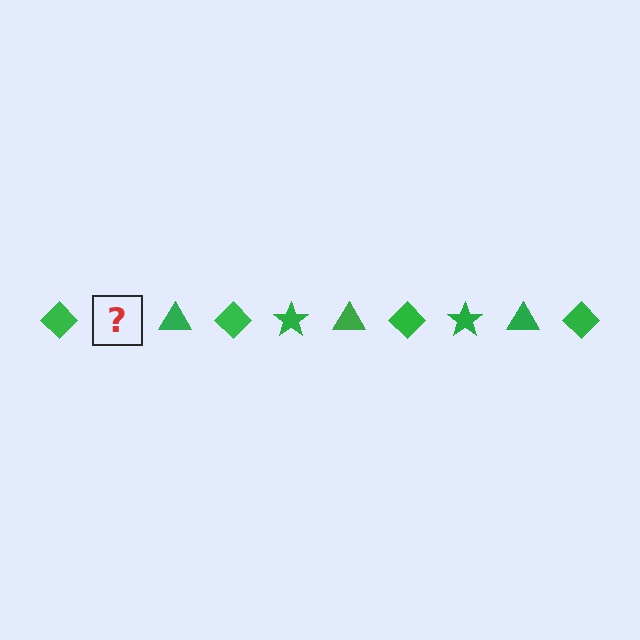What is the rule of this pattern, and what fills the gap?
The rule is that the pattern cycles through diamond, star, triangle shapes in green. The gap should be filled with a green star.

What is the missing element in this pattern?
The missing element is a green star.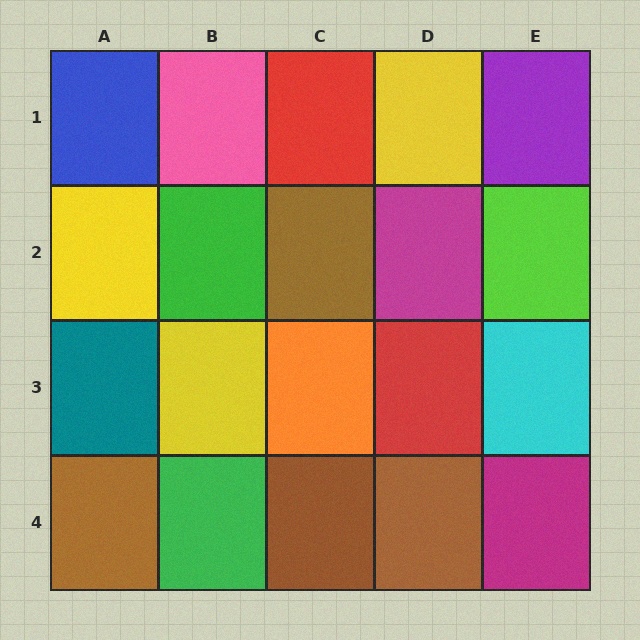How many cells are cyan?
1 cell is cyan.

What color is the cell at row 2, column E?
Lime.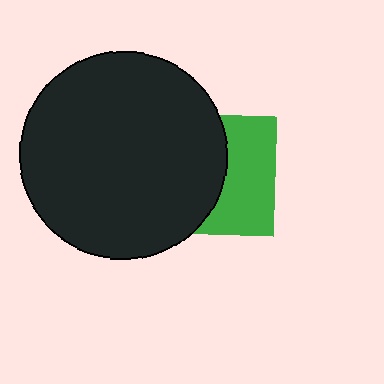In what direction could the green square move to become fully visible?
The green square could move right. That would shift it out from behind the black circle entirely.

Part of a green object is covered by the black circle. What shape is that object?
It is a square.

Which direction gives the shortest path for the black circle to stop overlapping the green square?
Moving left gives the shortest separation.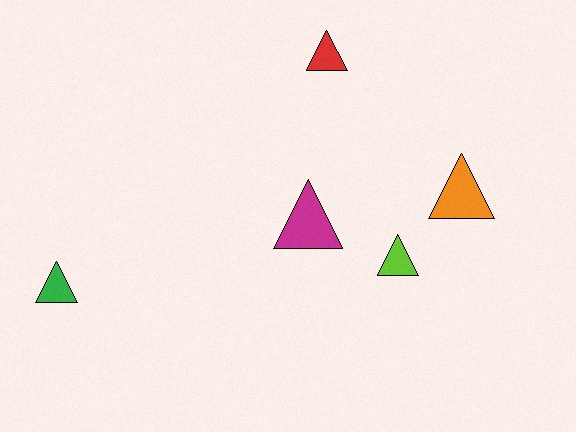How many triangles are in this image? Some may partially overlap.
There are 5 triangles.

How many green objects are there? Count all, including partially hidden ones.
There is 1 green object.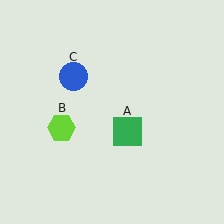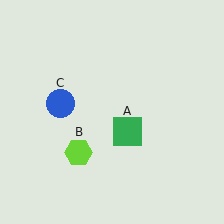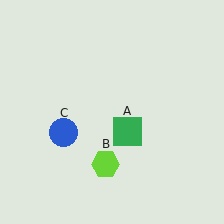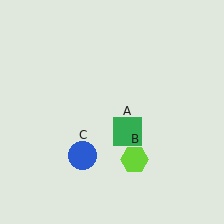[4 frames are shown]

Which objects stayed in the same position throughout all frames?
Green square (object A) remained stationary.